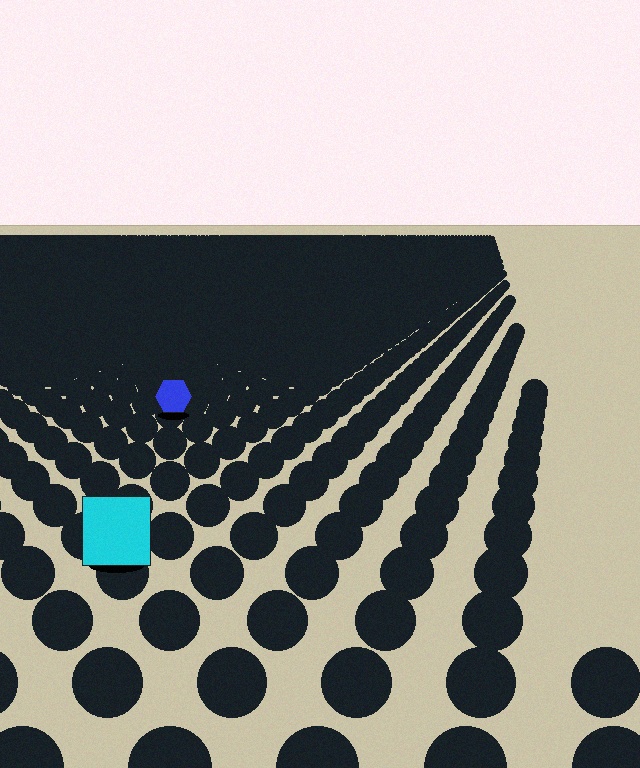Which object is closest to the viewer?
The cyan square is closest. The texture marks near it are larger and more spread out.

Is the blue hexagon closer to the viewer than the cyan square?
No. The cyan square is closer — you can tell from the texture gradient: the ground texture is coarser near it.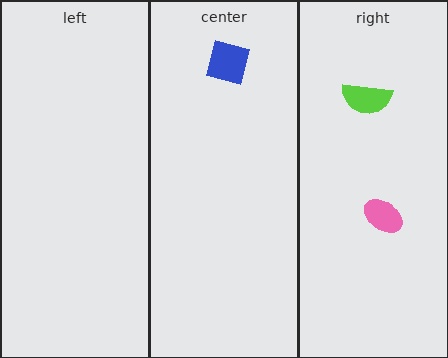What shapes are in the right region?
The lime semicircle, the pink ellipse.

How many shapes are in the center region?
1.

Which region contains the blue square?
The center region.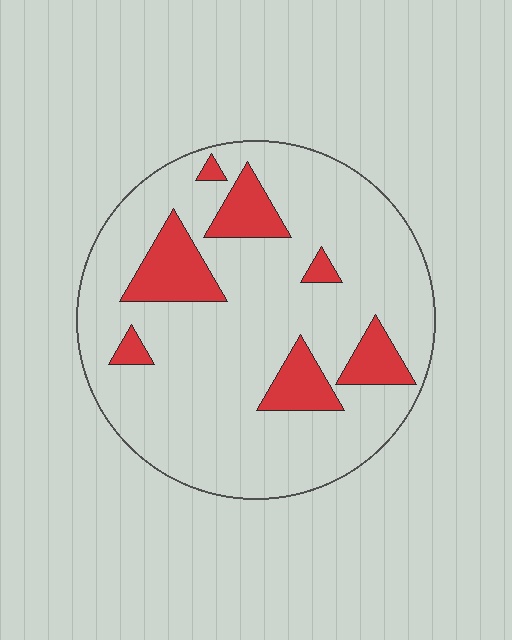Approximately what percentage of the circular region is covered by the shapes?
Approximately 15%.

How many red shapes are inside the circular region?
7.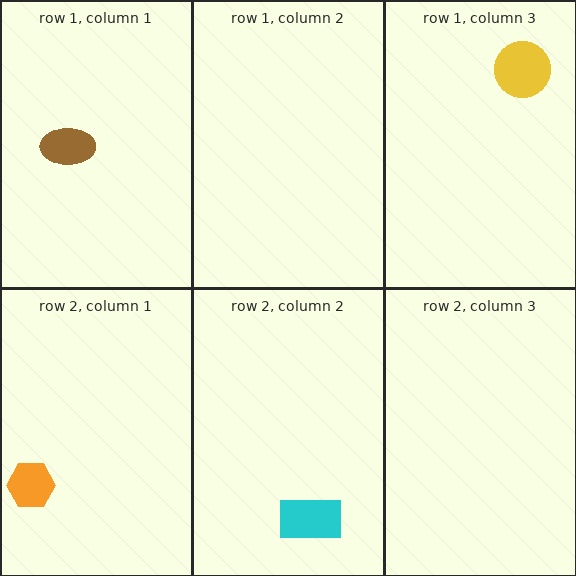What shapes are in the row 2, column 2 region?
The cyan rectangle.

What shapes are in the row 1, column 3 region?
The yellow circle.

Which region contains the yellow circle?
The row 1, column 3 region.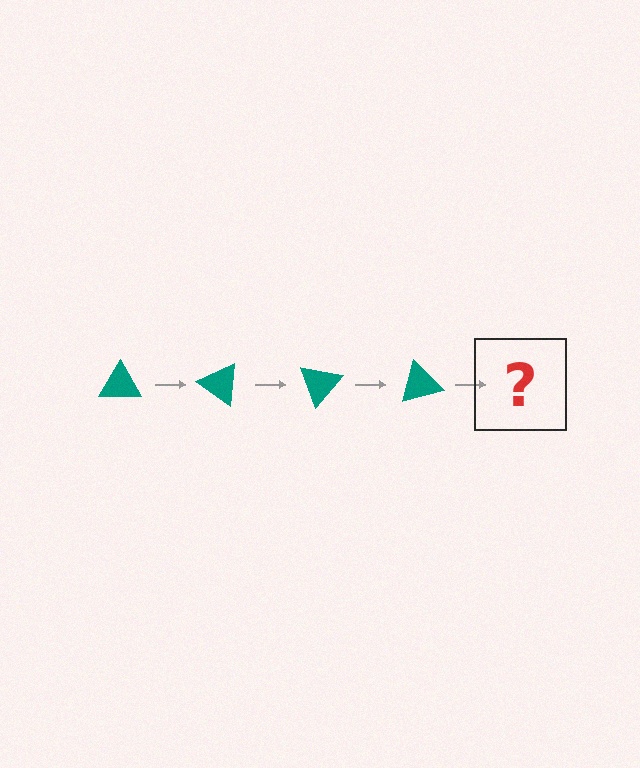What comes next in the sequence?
The next element should be a teal triangle rotated 140 degrees.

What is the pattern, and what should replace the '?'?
The pattern is that the triangle rotates 35 degrees each step. The '?' should be a teal triangle rotated 140 degrees.